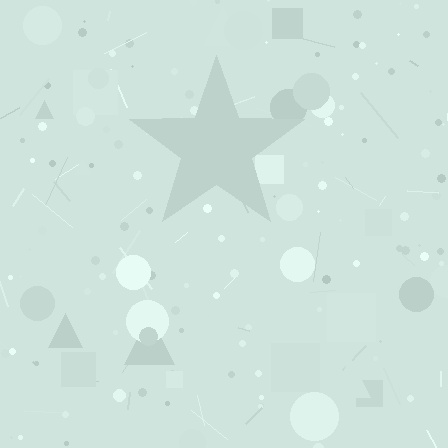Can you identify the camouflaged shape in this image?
The camouflaged shape is a star.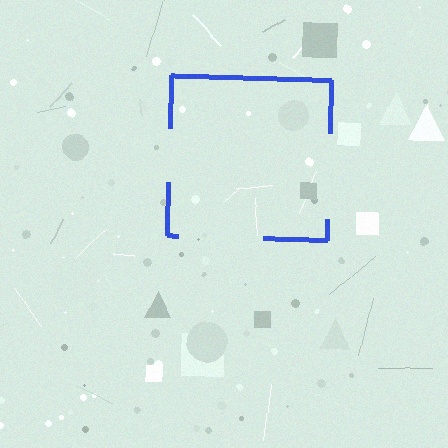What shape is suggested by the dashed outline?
The dashed outline suggests a square.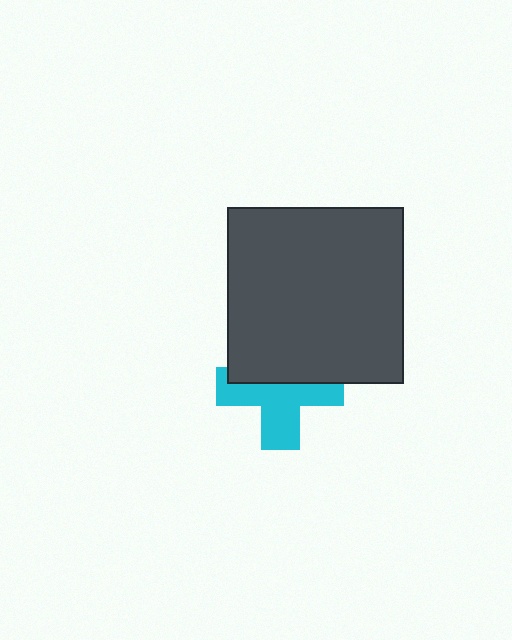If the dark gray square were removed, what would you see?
You would see the complete cyan cross.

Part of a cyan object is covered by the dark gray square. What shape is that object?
It is a cross.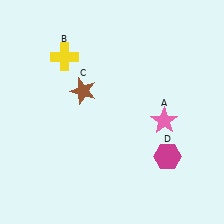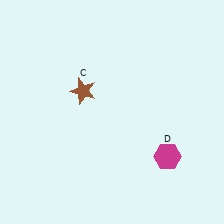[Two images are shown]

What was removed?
The yellow cross (B), the pink star (A) were removed in Image 2.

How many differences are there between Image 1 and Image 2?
There are 2 differences between the two images.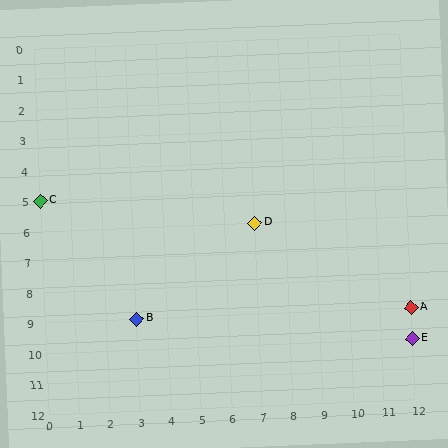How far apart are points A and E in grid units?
Points A and E are 1 row apart.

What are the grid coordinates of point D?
Point D is at grid coordinates (7, 6).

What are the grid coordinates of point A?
Point A is at grid coordinates (12, 9).